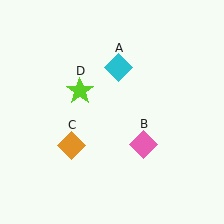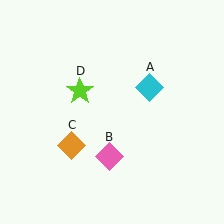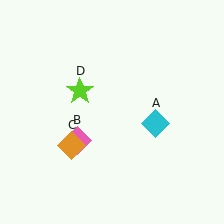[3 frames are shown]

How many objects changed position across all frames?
2 objects changed position: cyan diamond (object A), pink diamond (object B).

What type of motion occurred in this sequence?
The cyan diamond (object A), pink diamond (object B) rotated clockwise around the center of the scene.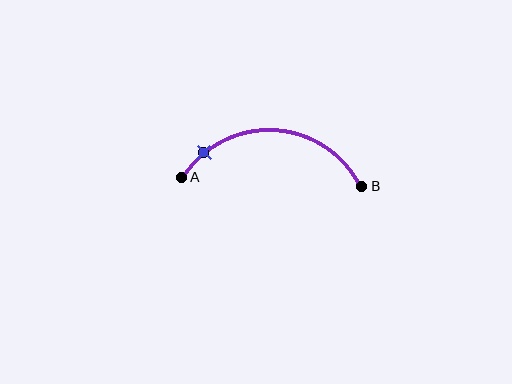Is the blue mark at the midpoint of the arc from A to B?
No. The blue mark lies on the arc but is closer to endpoint A. The arc midpoint would be at the point on the curve equidistant along the arc from both A and B.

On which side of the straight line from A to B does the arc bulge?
The arc bulges above the straight line connecting A and B.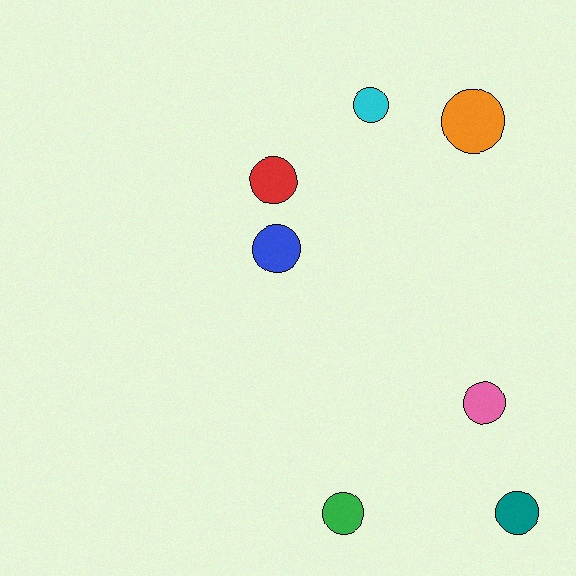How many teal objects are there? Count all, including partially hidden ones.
There is 1 teal object.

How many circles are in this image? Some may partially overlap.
There are 7 circles.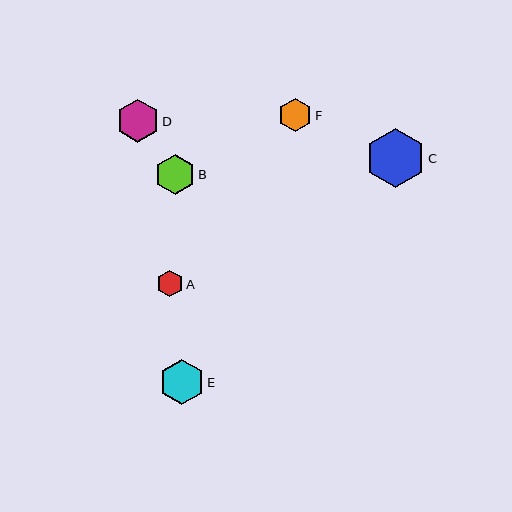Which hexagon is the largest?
Hexagon C is the largest with a size of approximately 59 pixels.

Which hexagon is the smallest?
Hexagon A is the smallest with a size of approximately 26 pixels.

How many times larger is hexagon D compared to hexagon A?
Hexagon D is approximately 1.6 times the size of hexagon A.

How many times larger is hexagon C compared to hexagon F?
Hexagon C is approximately 1.8 times the size of hexagon F.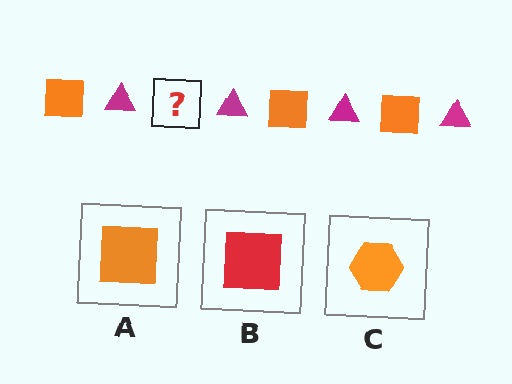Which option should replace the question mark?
Option A.